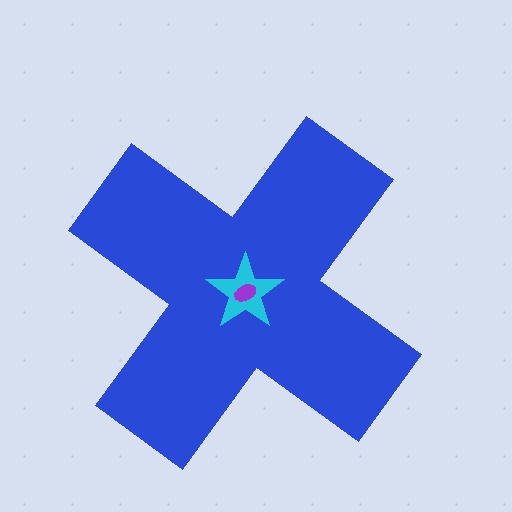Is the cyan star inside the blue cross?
Yes.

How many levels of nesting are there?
3.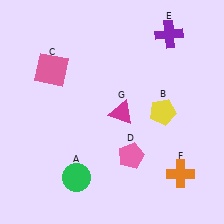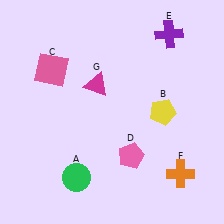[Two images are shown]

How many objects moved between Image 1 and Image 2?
1 object moved between the two images.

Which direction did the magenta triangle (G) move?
The magenta triangle (G) moved up.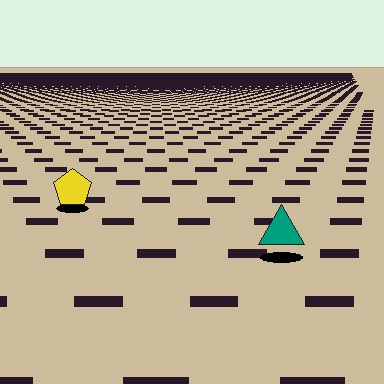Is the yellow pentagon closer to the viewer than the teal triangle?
No. The teal triangle is closer — you can tell from the texture gradient: the ground texture is coarser near it.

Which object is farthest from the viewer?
The yellow pentagon is farthest from the viewer. It appears smaller and the ground texture around it is denser.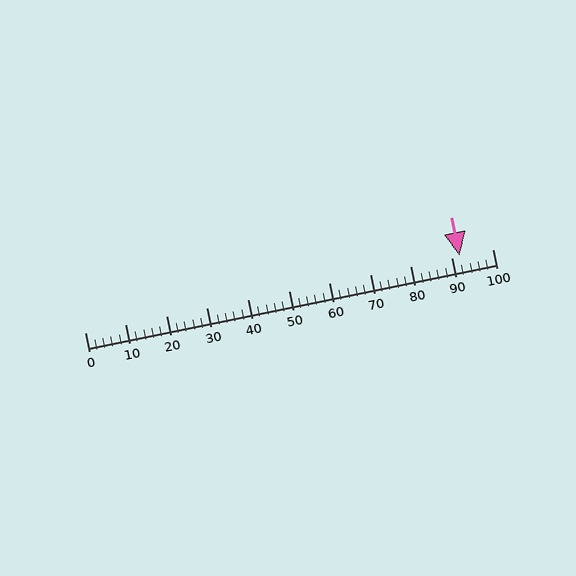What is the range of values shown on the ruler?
The ruler shows values from 0 to 100.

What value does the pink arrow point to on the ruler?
The pink arrow points to approximately 92.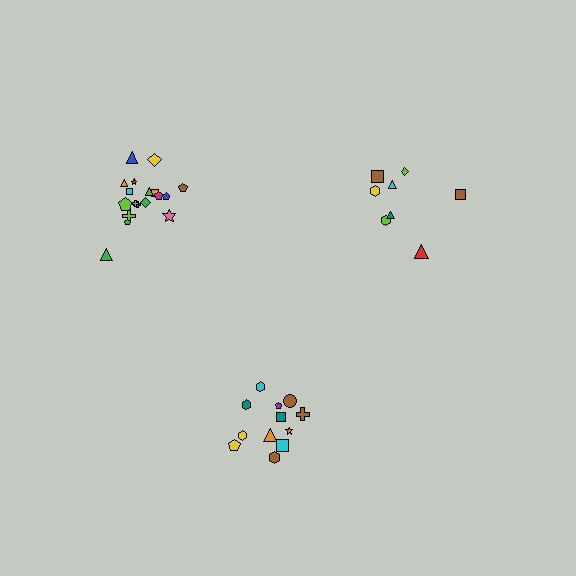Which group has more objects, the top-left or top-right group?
The top-left group.